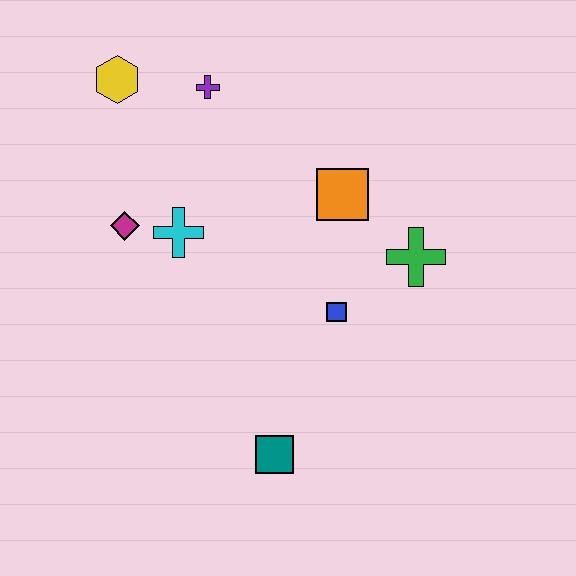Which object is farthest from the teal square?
The yellow hexagon is farthest from the teal square.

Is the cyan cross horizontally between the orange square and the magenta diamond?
Yes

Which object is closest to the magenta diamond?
The cyan cross is closest to the magenta diamond.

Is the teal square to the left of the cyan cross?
No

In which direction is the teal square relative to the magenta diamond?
The teal square is below the magenta diamond.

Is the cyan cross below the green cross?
No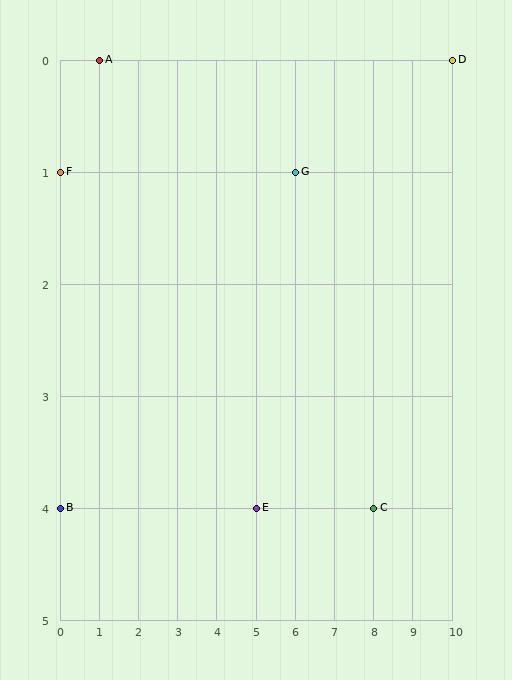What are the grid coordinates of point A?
Point A is at grid coordinates (1, 0).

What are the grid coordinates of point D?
Point D is at grid coordinates (10, 0).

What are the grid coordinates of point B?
Point B is at grid coordinates (0, 4).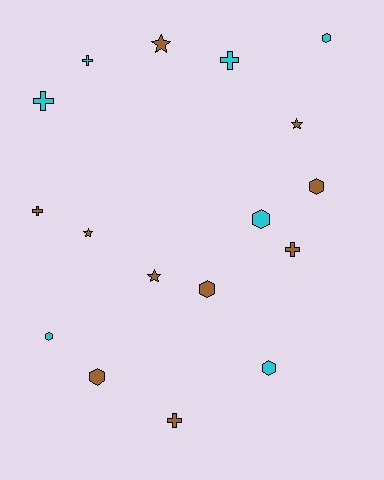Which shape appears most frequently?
Hexagon, with 7 objects.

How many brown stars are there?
There are 4 brown stars.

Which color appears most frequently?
Brown, with 10 objects.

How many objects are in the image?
There are 17 objects.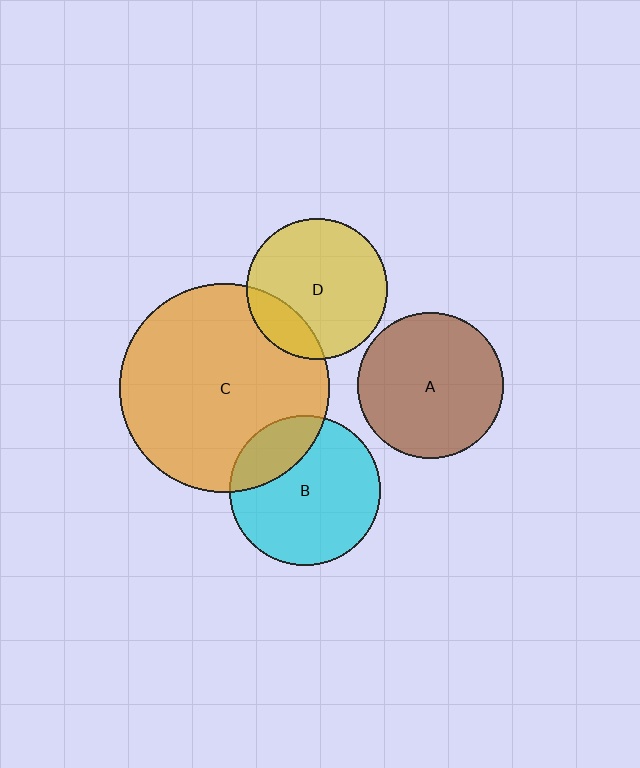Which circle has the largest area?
Circle C (orange).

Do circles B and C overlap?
Yes.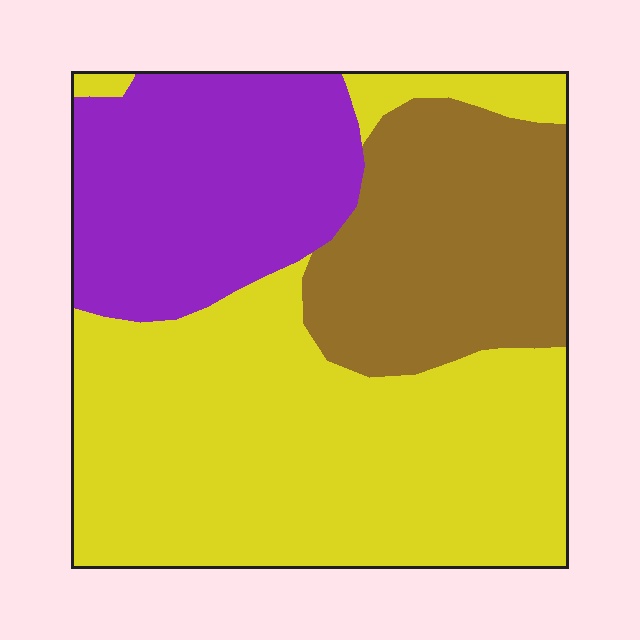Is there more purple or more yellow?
Yellow.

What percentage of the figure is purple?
Purple takes up about one quarter (1/4) of the figure.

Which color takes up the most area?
Yellow, at roughly 50%.